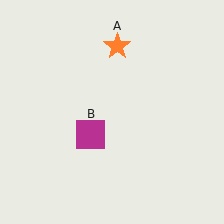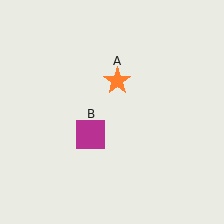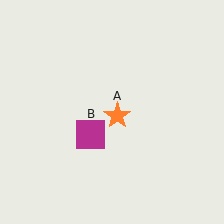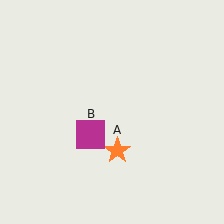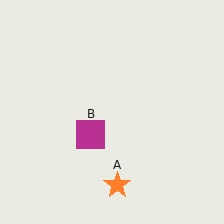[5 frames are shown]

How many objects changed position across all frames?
1 object changed position: orange star (object A).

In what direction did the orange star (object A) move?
The orange star (object A) moved down.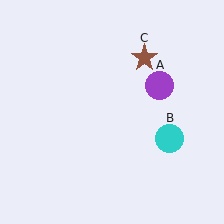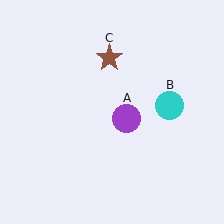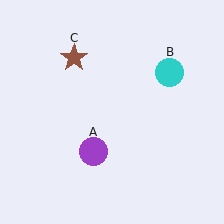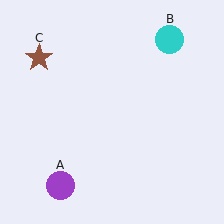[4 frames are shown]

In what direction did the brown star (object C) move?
The brown star (object C) moved left.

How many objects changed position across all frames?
3 objects changed position: purple circle (object A), cyan circle (object B), brown star (object C).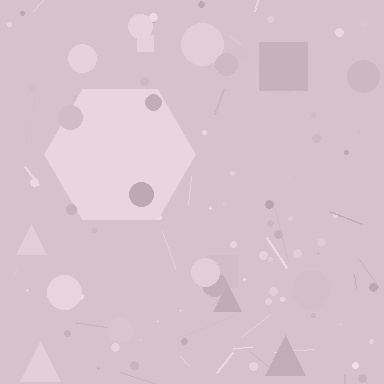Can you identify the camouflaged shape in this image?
The camouflaged shape is a hexagon.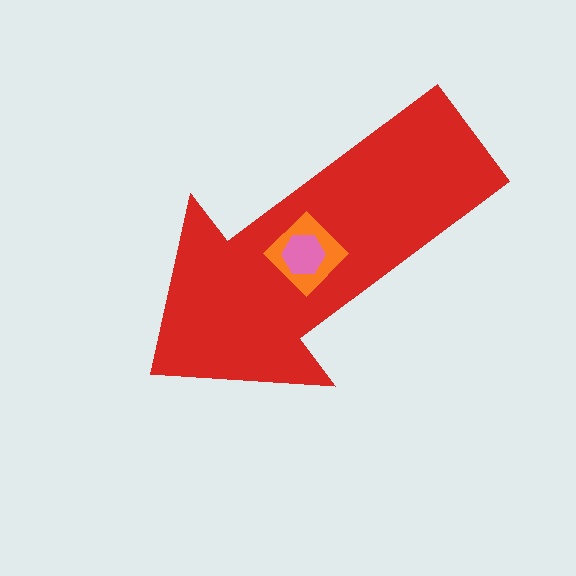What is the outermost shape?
The red arrow.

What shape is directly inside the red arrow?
The orange diamond.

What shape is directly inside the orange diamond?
The pink hexagon.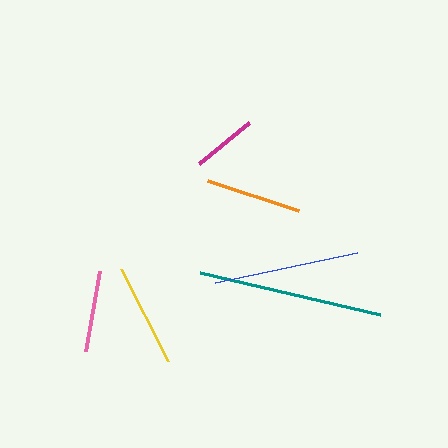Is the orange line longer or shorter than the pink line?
The orange line is longer than the pink line.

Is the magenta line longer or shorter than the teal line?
The teal line is longer than the magenta line.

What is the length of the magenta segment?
The magenta segment is approximately 65 pixels long.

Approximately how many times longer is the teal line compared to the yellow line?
The teal line is approximately 1.8 times the length of the yellow line.